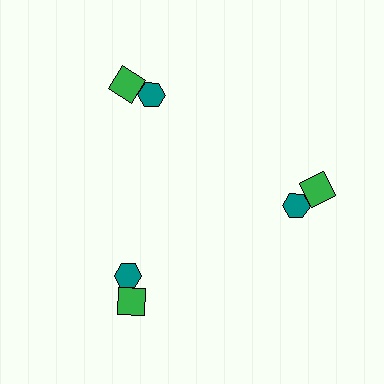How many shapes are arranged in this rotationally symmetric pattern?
There are 6 shapes, arranged in 3 groups of 2.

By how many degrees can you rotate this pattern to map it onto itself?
The pattern maps onto itself every 120 degrees of rotation.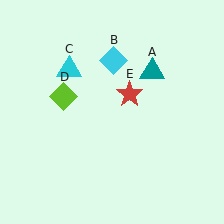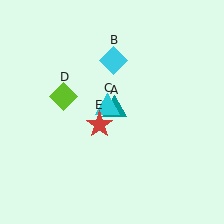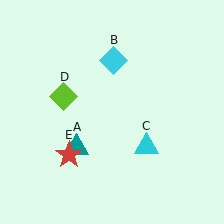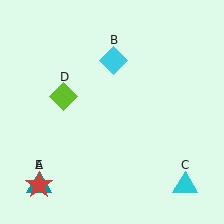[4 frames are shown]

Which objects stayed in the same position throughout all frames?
Cyan diamond (object B) and lime diamond (object D) remained stationary.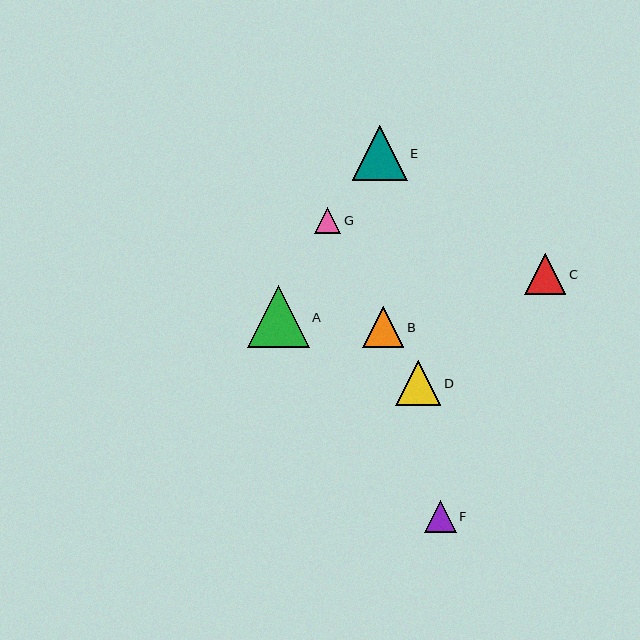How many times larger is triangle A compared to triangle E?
Triangle A is approximately 1.1 times the size of triangle E.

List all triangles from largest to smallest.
From largest to smallest: A, E, D, B, C, F, G.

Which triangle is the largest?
Triangle A is the largest with a size of approximately 62 pixels.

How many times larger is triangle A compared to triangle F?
Triangle A is approximately 1.9 times the size of triangle F.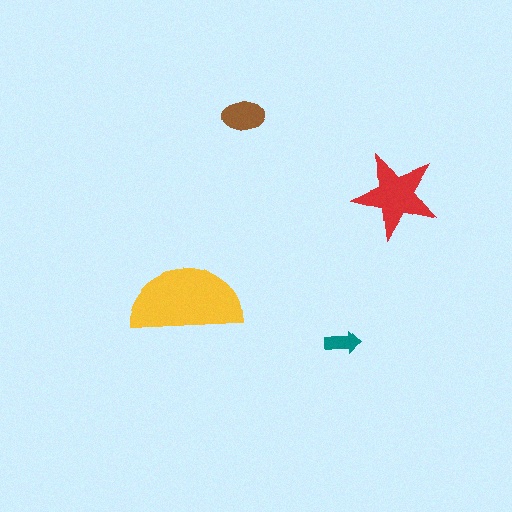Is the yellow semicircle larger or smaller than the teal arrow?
Larger.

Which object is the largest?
The yellow semicircle.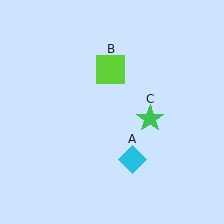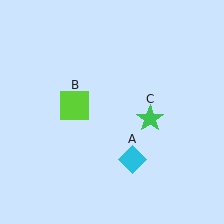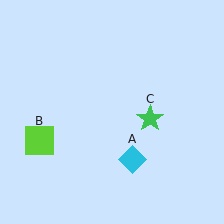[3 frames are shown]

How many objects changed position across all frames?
1 object changed position: lime square (object B).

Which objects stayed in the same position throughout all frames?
Cyan diamond (object A) and green star (object C) remained stationary.